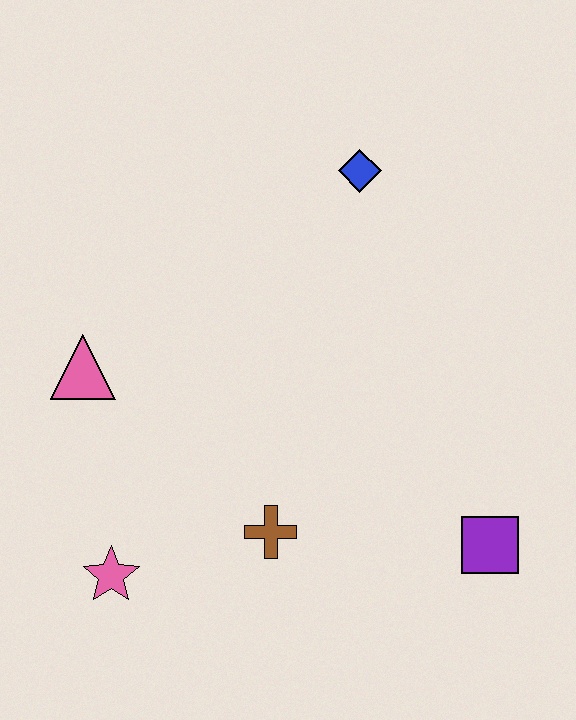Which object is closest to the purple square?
The brown cross is closest to the purple square.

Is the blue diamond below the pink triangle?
No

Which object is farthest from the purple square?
The pink triangle is farthest from the purple square.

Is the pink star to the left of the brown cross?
Yes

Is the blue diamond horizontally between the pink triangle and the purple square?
Yes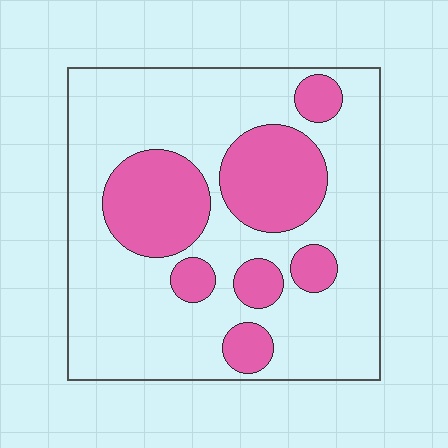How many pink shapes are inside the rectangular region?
7.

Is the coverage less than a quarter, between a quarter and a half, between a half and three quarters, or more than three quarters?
Between a quarter and a half.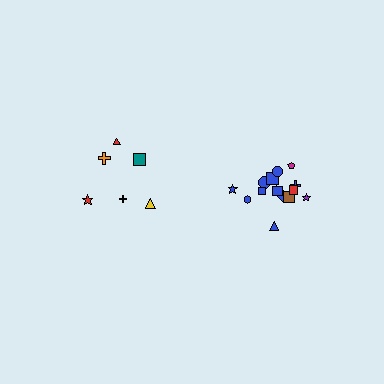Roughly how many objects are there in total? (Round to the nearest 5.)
Roughly 20 objects in total.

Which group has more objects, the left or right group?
The right group.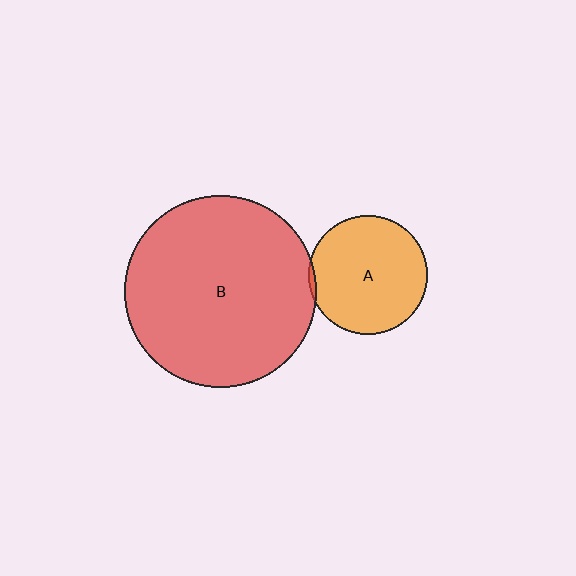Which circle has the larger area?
Circle B (red).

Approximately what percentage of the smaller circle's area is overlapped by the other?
Approximately 5%.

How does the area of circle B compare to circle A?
Approximately 2.6 times.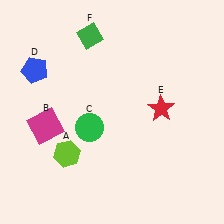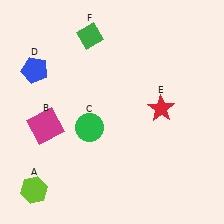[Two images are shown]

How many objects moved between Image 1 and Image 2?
1 object moved between the two images.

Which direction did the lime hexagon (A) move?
The lime hexagon (A) moved down.